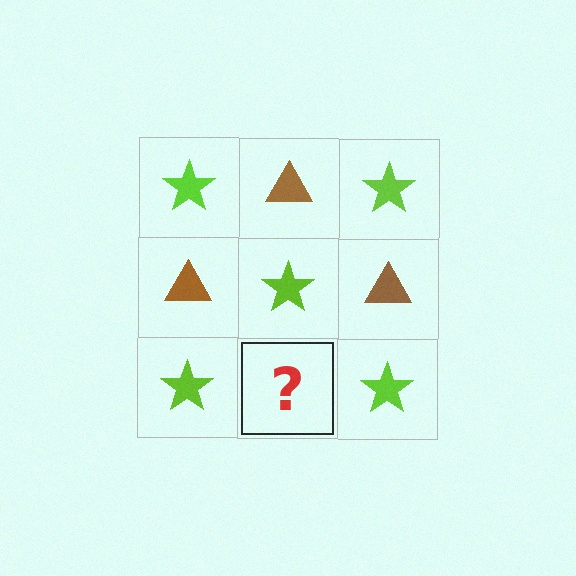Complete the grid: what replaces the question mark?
The question mark should be replaced with a brown triangle.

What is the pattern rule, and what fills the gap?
The rule is that it alternates lime star and brown triangle in a checkerboard pattern. The gap should be filled with a brown triangle.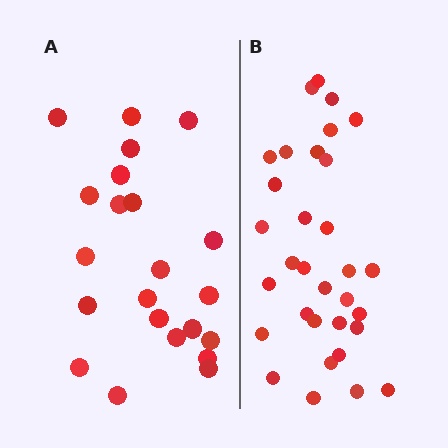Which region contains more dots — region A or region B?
Region B (the right region) has more dots.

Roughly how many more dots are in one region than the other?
Region B has roughly 10 or so more dots than region A.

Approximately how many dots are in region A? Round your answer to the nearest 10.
About 20 dots. (The exact count is 22, which rounds to 20.)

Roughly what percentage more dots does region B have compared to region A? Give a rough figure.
About 45% more.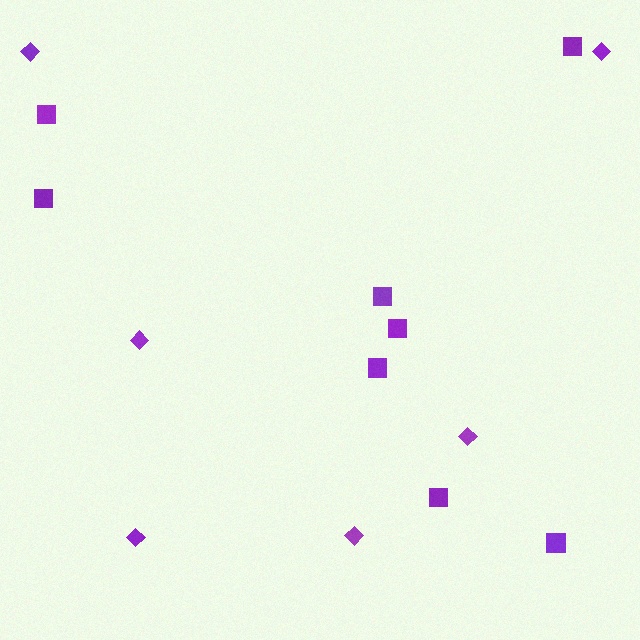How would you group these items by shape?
There are 2 groups: one group of diamonds (6) and one group of squares (8).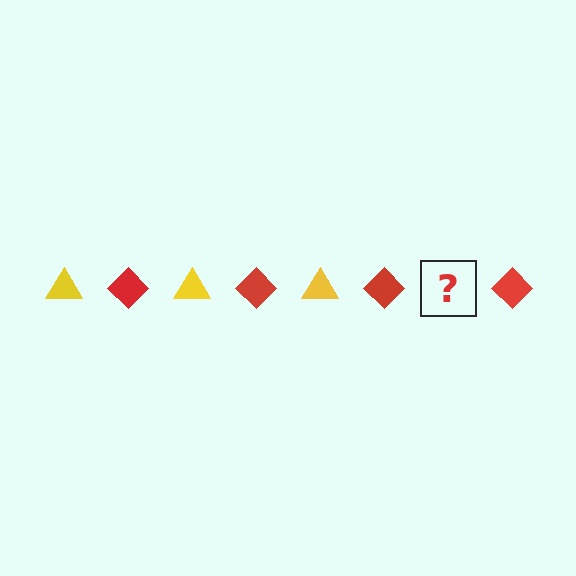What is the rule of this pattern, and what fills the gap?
The rule is that the pattern alternates between yellow triangle and red diamond. The gap should be filled with a yellow triangle.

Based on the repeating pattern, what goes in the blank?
The blank should be a yellow triangle.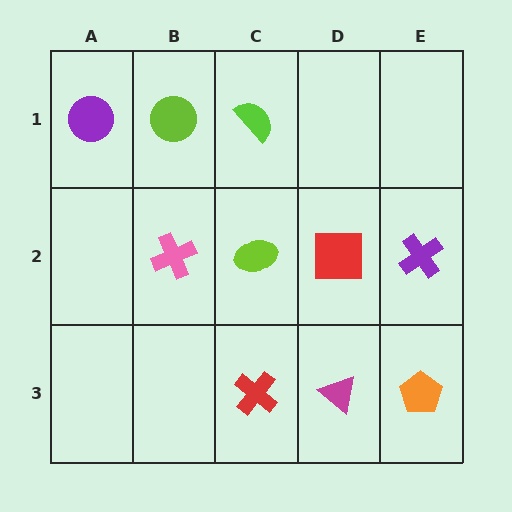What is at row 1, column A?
A purple circle.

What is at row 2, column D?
A red square.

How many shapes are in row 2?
4 shapes.